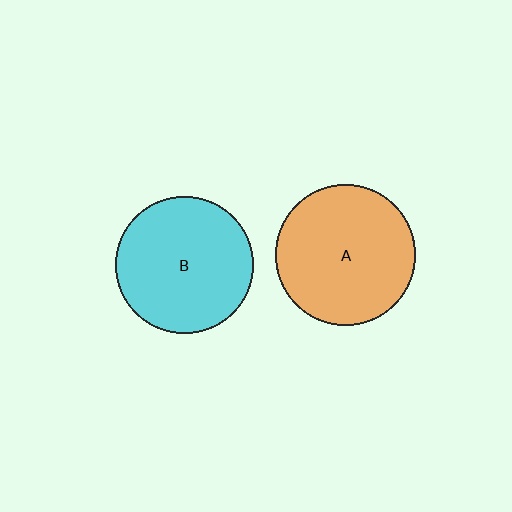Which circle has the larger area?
Circle A (orange).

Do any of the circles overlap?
No, none of the circles overlap.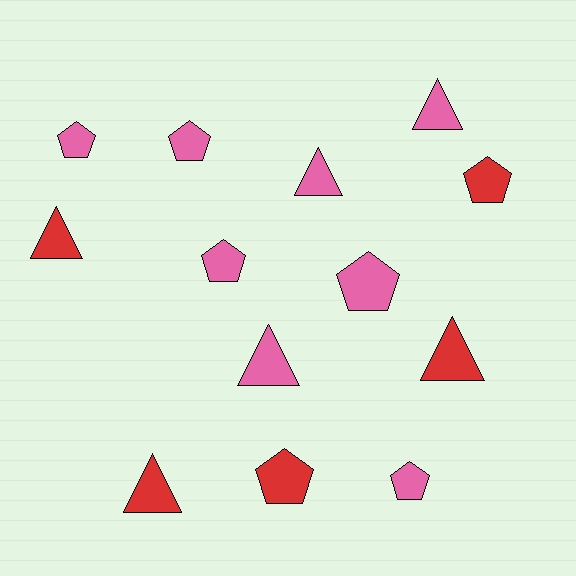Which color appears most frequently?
Pink, with 8 objects.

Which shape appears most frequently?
Pentagon, with 7 objects.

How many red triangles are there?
There are 3 red triangles.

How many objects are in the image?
There are 13 objects.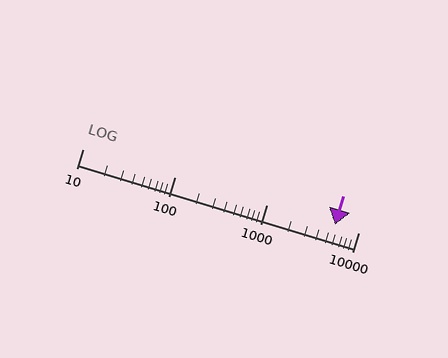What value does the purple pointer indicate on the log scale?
The pointer indicates approximately 5600.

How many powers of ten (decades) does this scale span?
The scale spans 3 decades, from 10 to 10000.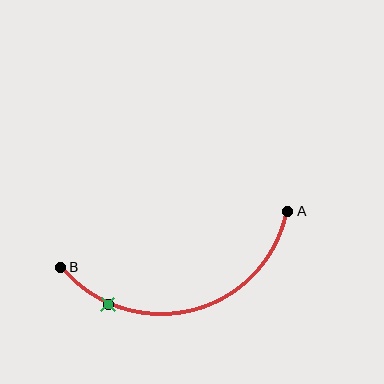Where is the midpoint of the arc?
The arc midpoint is the point on the curve farthest from the straight line joining A and B. It sits below that line.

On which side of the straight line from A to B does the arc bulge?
The arc bulges below the straight line connecting A and B.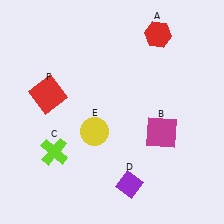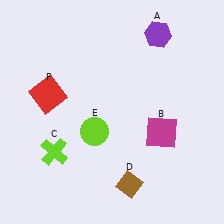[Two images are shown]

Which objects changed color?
A changed from red to purple. D changed from purple to brown. E changed from yellow to lime.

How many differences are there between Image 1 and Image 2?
There are 3 differences between the two images.